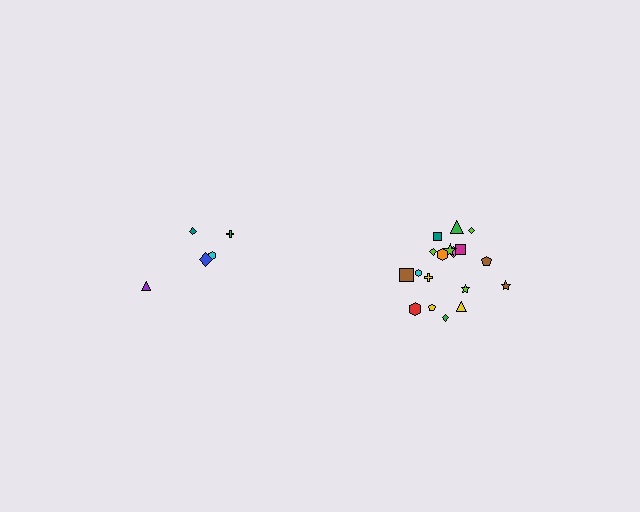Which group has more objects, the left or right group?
The right group.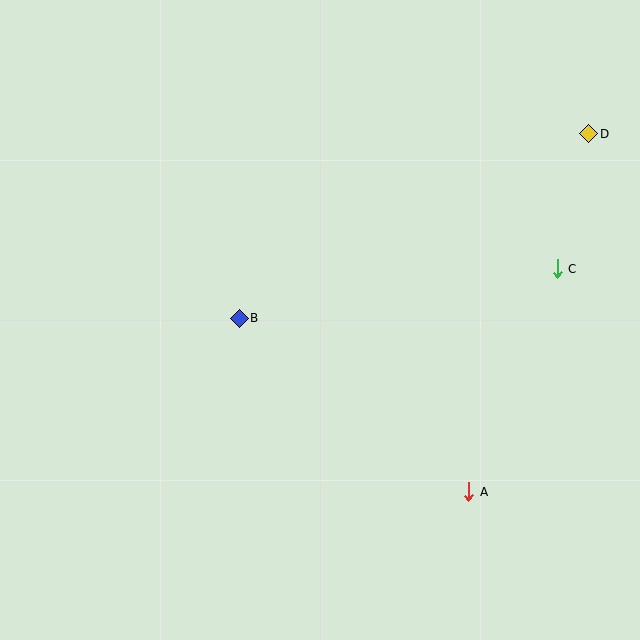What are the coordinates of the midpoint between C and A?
The midpoint between C and A is at (513, 380).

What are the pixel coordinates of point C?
Point C is at (557, 269).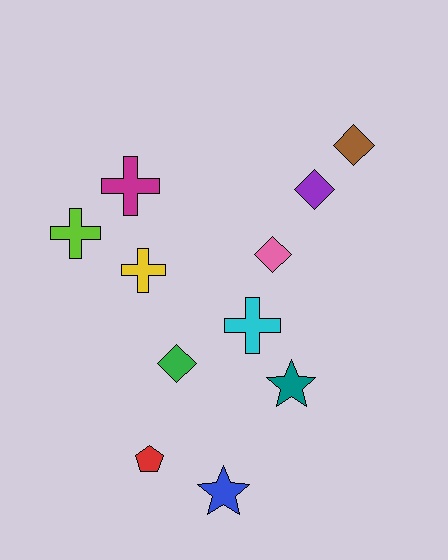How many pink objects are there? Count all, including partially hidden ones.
There is 1 pink object.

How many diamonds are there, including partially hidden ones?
There are 4 diamonds.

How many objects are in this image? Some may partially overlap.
There are 11 objects.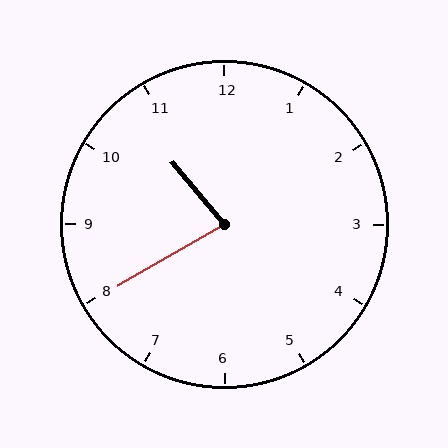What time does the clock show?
10:40.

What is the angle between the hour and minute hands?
Approximately 80 degrees.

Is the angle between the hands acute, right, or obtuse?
It is acute.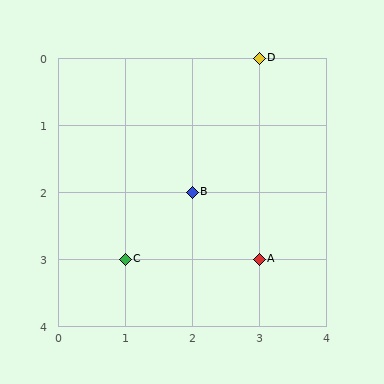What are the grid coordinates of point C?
Point C is at grid coordinates (1, 3).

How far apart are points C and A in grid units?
Points C and A are 2 columns apart.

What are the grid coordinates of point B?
Point B is at grid coordinates (2, 2).